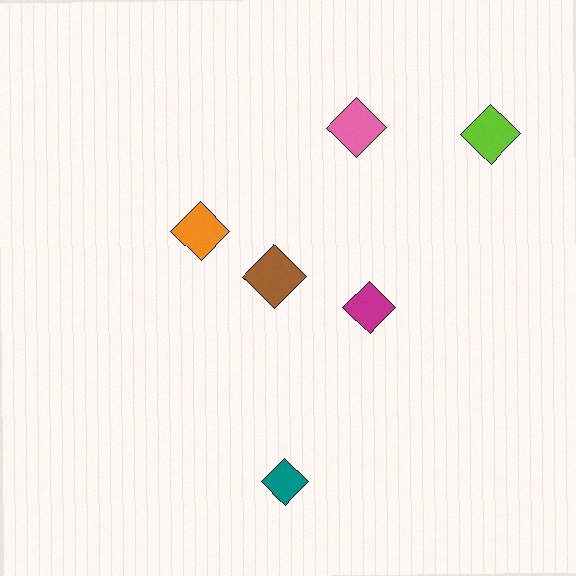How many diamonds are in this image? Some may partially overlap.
There are 6 diamonds.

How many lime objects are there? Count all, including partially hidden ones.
There is 1 lime object.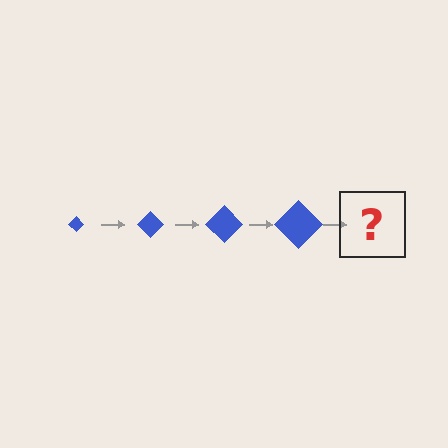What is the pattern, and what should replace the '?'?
The pattern is that the diamond gets progressively larger each step. The '?' should be a blue diamond, larger than the previous one.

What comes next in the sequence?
The next element should be a blue diamond, larger than the previous one.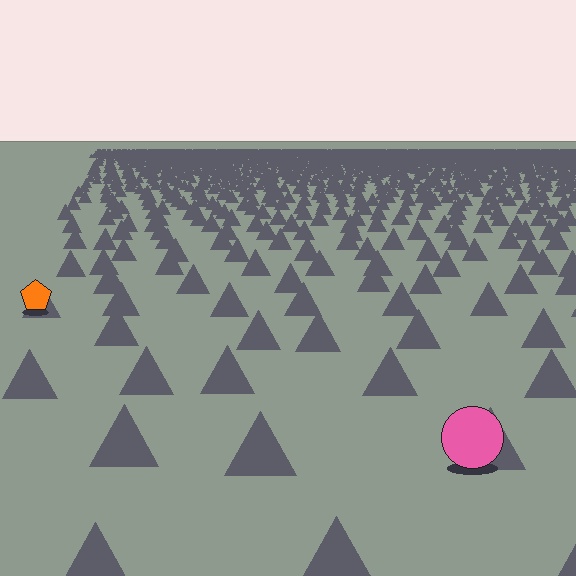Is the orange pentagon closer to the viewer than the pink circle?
No. The pink circle is closer — you can tell from the texture gradient: the ground texture is coarser near it.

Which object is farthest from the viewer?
The orange pentagon is farthest from the viewer. It appears smaller and the ground texture around it is denser.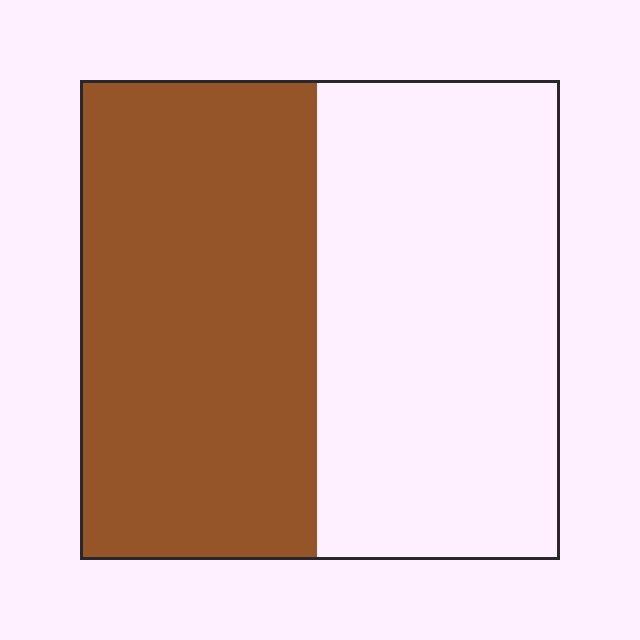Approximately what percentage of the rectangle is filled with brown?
Approximately 50%.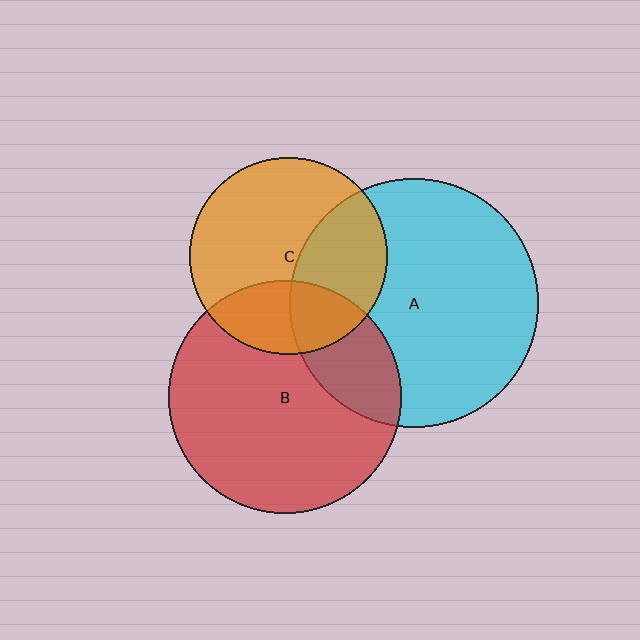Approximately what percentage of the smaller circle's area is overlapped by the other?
Approximately 25%.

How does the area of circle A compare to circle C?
Approximately 1.6 times.